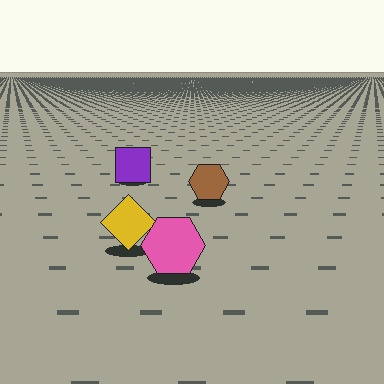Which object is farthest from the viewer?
The purple square is farthest from the viewer. It appears smaller and the ground texture around it is denser.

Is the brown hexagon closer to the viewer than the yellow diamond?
No. The yellow diamond is closer — you can tell from the texture gradient: the ground texture is coarser near it.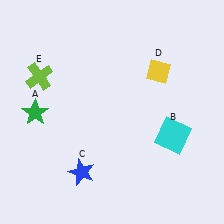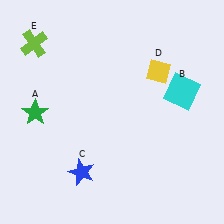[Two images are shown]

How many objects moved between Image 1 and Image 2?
2 objects moved between the two images.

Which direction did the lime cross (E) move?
The lime cross (E) moved up.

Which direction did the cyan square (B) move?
The cyan square (B) moved up.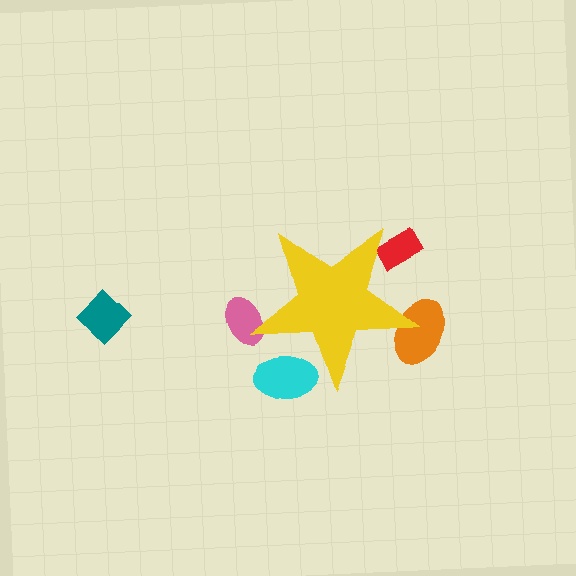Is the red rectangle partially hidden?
Yes, the red rectangle is partially hidden behind the yellow star.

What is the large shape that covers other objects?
A yellow star.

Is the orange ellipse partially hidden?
Yes, the orange ellipse is partially hidden behind the yellow star.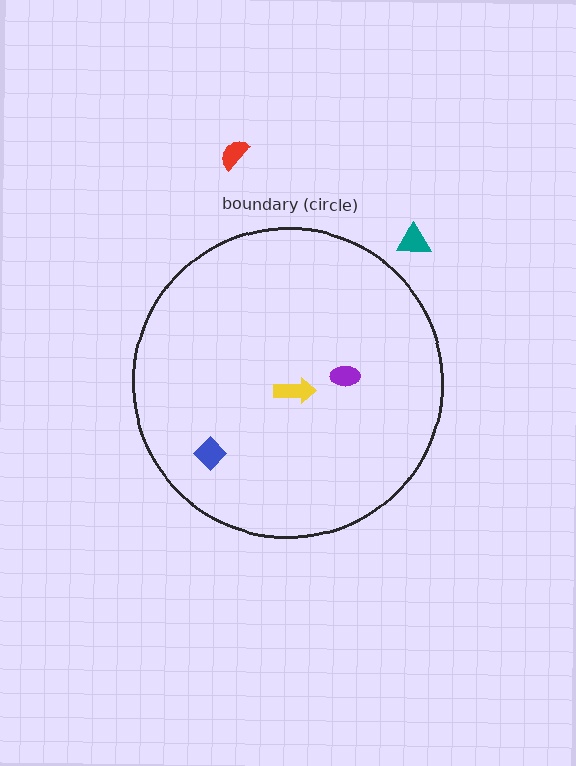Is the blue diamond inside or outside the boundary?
Inside.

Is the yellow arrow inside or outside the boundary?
Inside.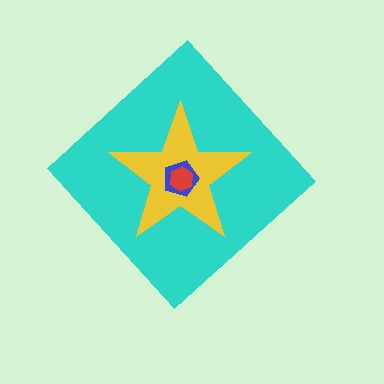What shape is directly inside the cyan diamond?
The yellow star.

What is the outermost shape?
The cyan diamond.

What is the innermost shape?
The red hexagon.